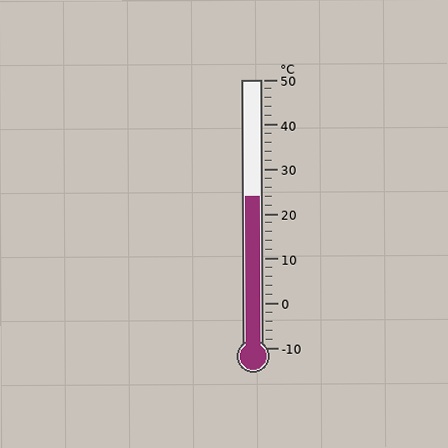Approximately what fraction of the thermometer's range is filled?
The thermometer is filled to approximately 55% of its range.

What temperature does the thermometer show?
The thermometer shows approximately 24°C.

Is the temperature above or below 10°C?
The temperature is above 10°C.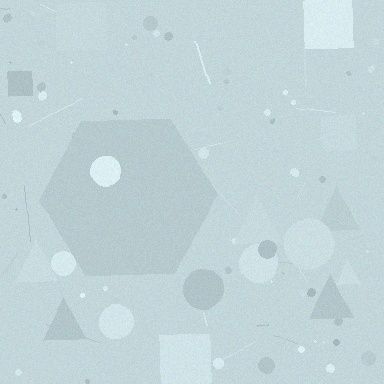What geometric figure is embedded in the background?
A hexagon is embedded in the background.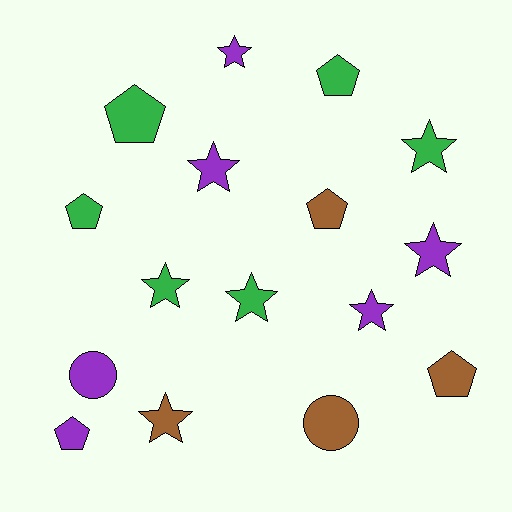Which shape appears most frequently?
Star, with 8 objects.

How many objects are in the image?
There are 16 objects.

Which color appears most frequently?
Green, with 6 objects.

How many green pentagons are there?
There are 3 green pentagons.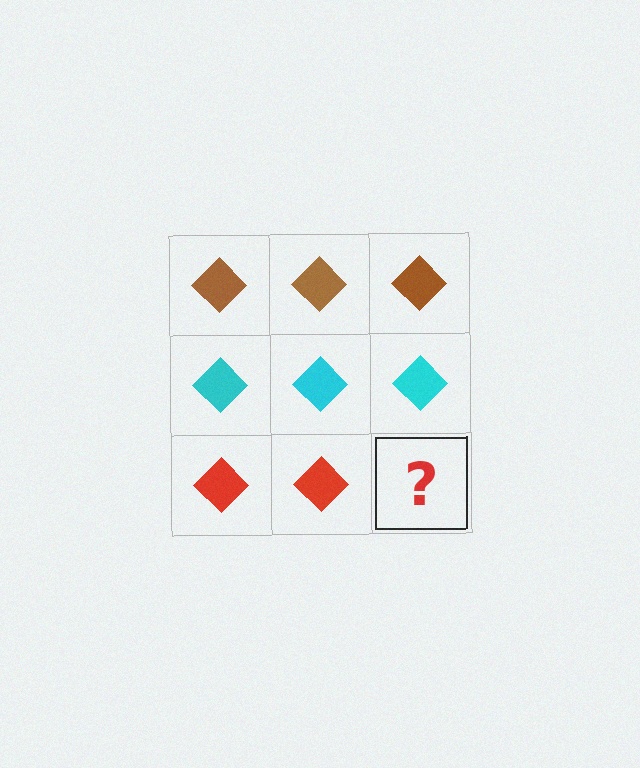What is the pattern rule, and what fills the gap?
The rule is that each row has a consistent color. The gap should be filled with a red diamond.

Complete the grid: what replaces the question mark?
The question mark should be replaced with a red diamond.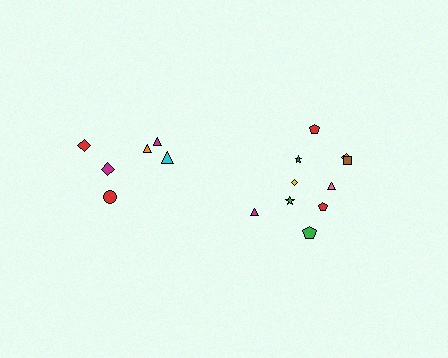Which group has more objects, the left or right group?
The right group.